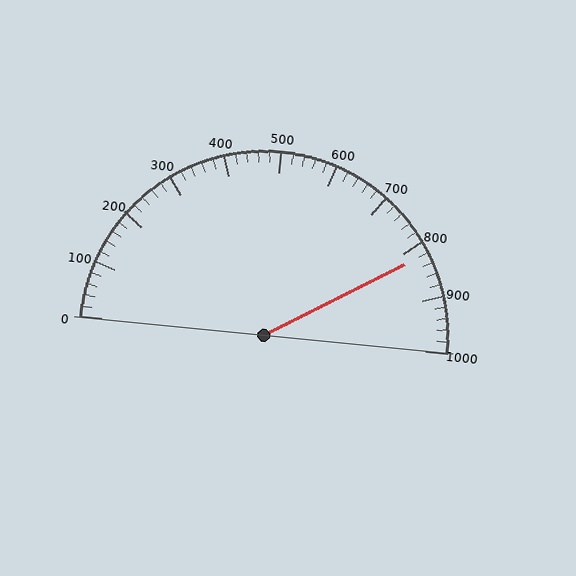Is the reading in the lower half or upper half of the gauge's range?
The reading is in the upper half of the range (0 to 1000).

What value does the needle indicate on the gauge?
The needle indicates approximately 820.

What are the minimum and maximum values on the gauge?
The gauge ranges from 0 to 1000.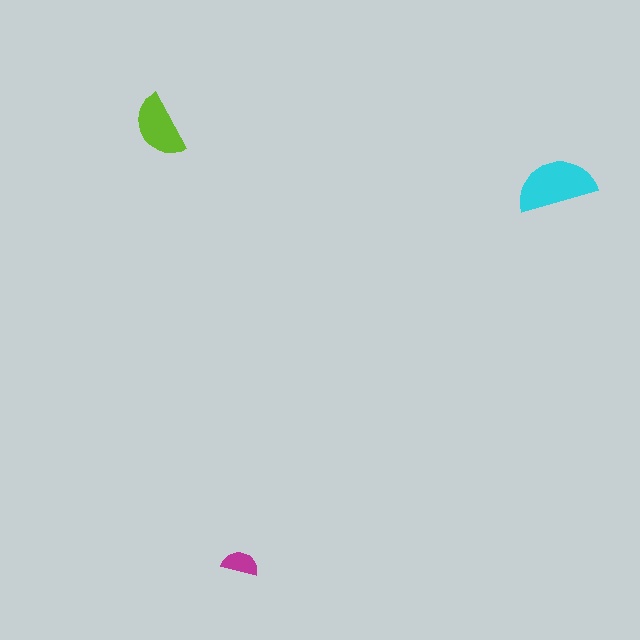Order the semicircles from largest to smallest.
the cyan one, the lime one, the magenta one.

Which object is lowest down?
The magenta semicircle is bottommost.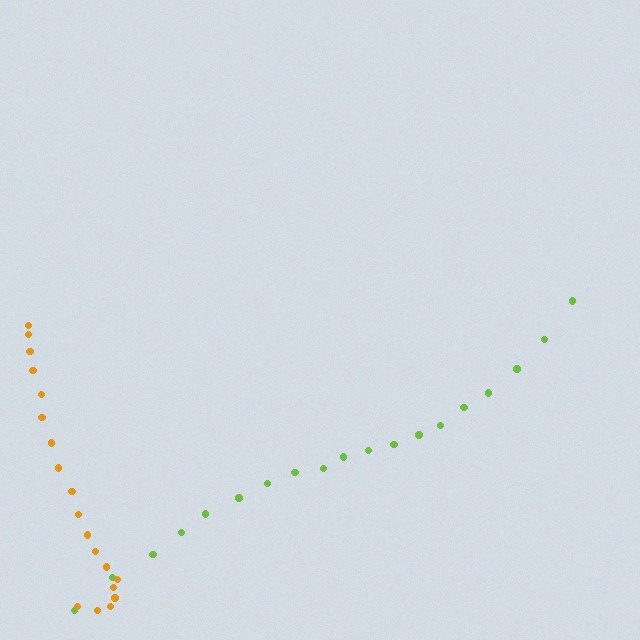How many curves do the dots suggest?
There are 2 distinct paths.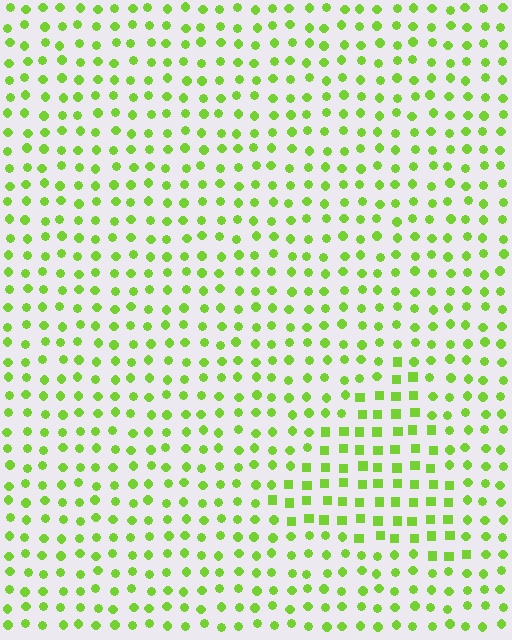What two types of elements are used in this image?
The image uses squares inside the triangle region and circles outside it.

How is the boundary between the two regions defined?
The boundary is defined by a change in element shape: squares inside vs. circles outside. All elements share the same color and spacing.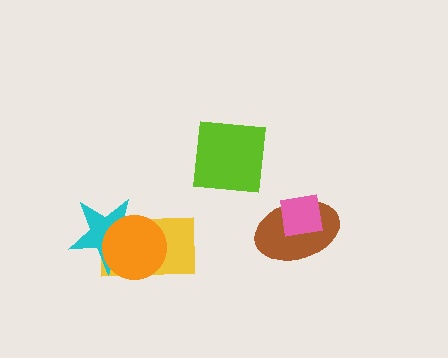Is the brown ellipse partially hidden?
Yes, it is partially covered by another shape.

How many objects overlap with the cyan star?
2 objects overlap with the cyan star.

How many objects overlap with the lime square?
0 objects overlap with the lime square.